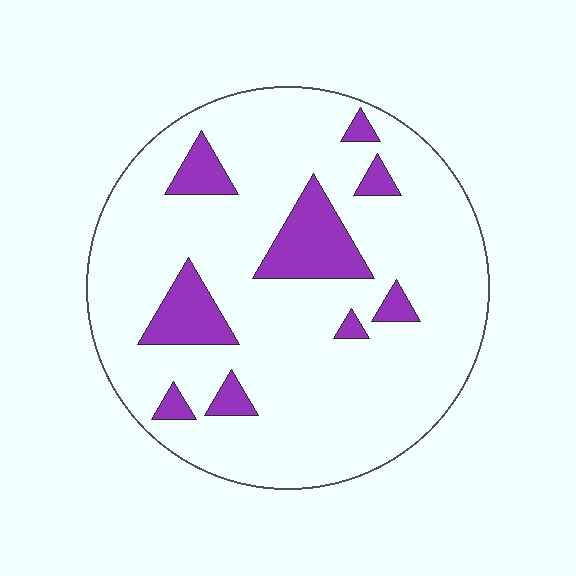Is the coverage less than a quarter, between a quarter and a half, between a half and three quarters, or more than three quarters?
Less than a quarter.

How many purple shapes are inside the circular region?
9.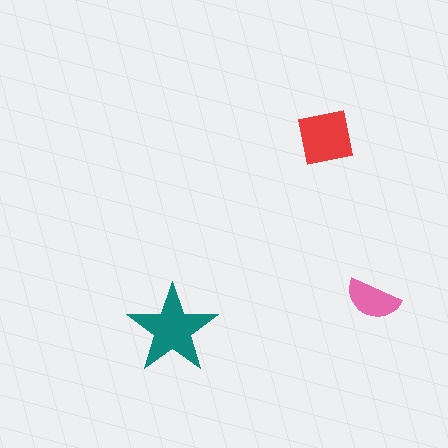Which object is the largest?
The teal star.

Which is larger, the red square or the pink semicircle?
The red square.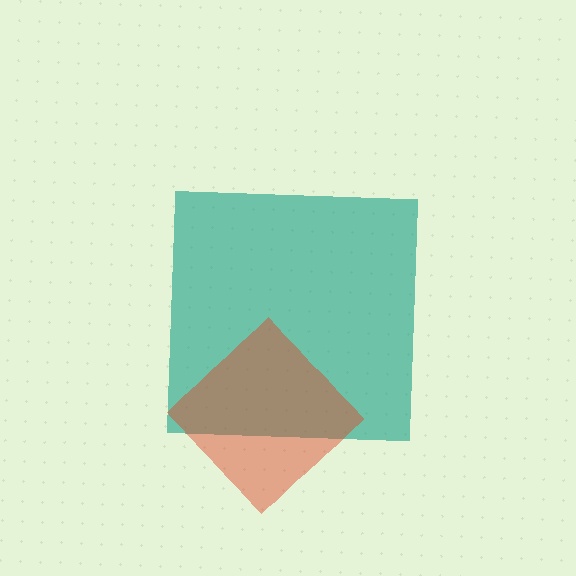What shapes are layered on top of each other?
The layered shapes are: a teal square, a red diamond.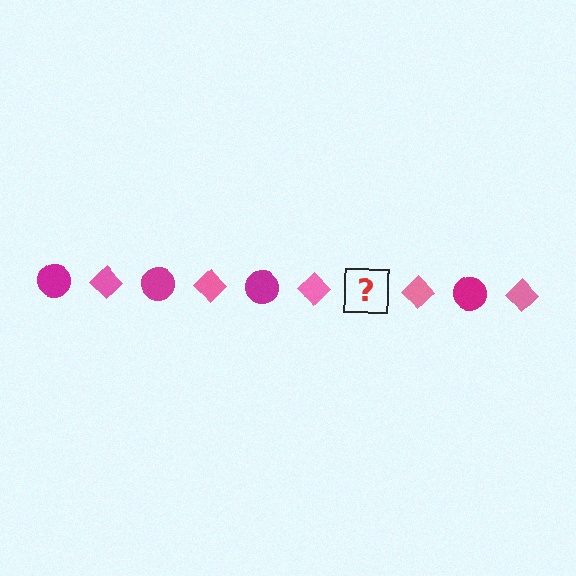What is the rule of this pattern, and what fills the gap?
The rule is that the pattern alternates between magenta circle and pink diamond. The gap should be filled with a magenta circle.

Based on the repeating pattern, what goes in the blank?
The blank should be a magenta circle.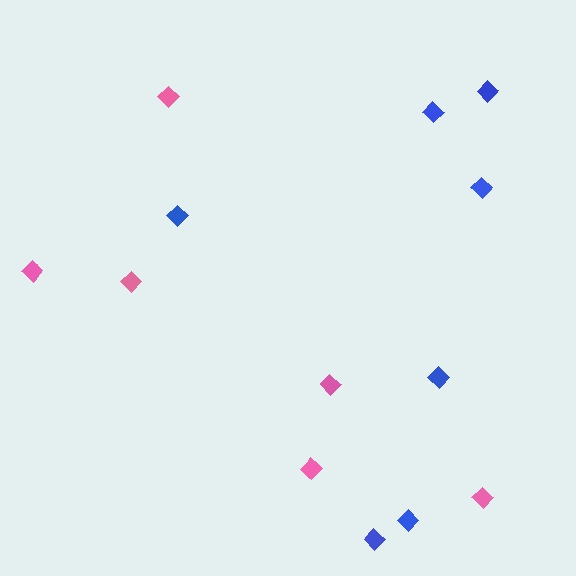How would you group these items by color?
There are 2 groups: one group of pink diamonds (6) and one group of blue diamonds (7).